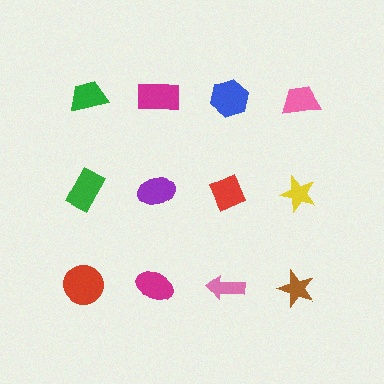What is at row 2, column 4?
A yellow star.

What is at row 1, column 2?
A magenta rectangle.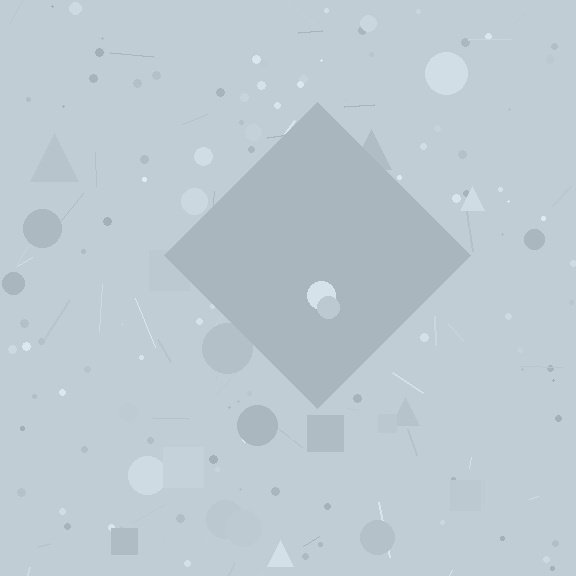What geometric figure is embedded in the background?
A diamond is embedded in the background.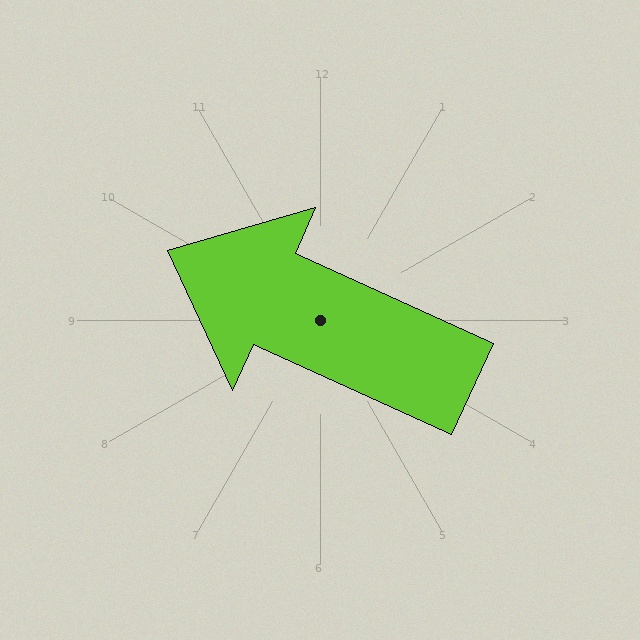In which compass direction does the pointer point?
Northwest.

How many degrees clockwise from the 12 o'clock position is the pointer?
Approximately 294 degrees.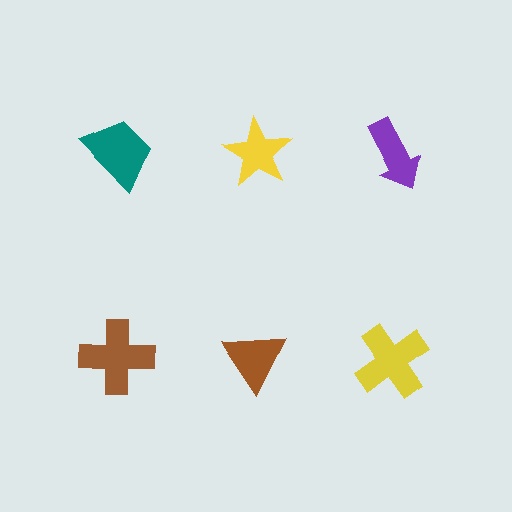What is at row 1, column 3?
A purple arrow.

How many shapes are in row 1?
3 shapes.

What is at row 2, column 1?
A brown cross.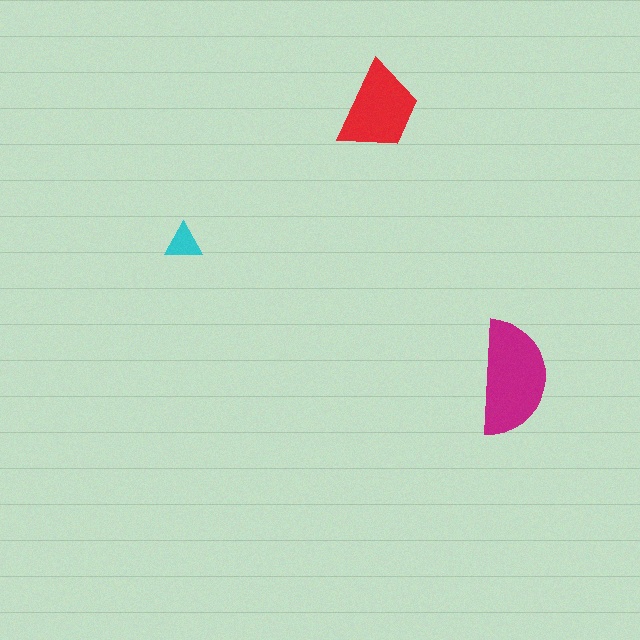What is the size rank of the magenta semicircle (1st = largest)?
1st.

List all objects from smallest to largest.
The cyan triangle, the red trapezoid, the magenta semicircle.